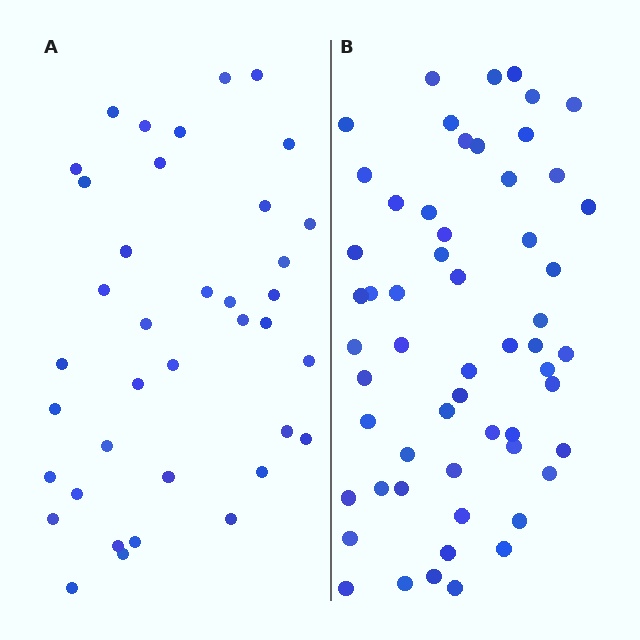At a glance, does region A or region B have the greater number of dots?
Region B (the right region) has more dots.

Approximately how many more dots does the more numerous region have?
Region B has approximately 20 more dots than region A.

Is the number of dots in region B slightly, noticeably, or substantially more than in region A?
Region B has substantially more. The ratio is roughly 1.5 to 1.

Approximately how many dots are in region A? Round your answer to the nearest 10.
About 40 dots. (The exact count is 38, which rounds to 40.)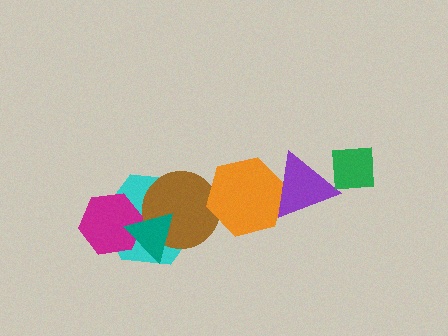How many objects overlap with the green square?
1 object overlaps with the green square.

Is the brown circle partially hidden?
Yes, it is partially covered by another shape.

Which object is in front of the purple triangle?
The green square is in front of the purple triangle.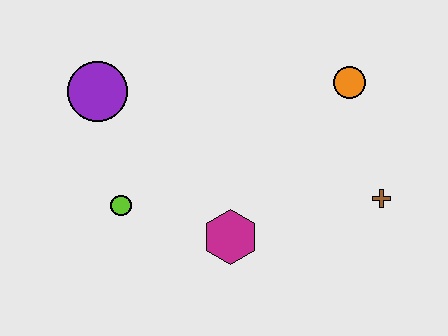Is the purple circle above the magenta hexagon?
Yes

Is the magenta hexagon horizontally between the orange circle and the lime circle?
Yes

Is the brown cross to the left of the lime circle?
No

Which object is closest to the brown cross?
The orange circle is closest to the brown cross.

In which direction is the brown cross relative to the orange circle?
The brown cross is below the orange circle.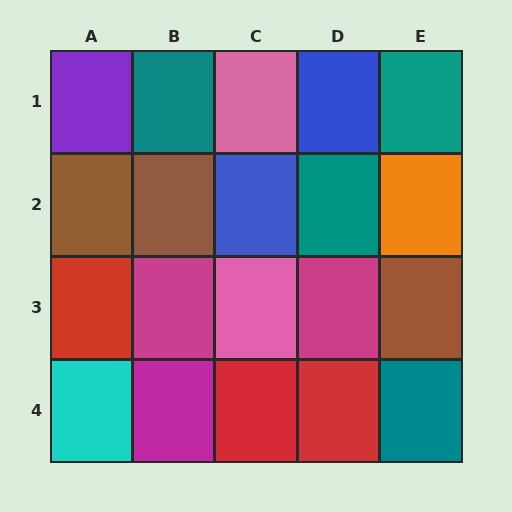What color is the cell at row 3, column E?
Brown.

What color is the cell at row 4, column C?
Red.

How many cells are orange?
1 cell is orange.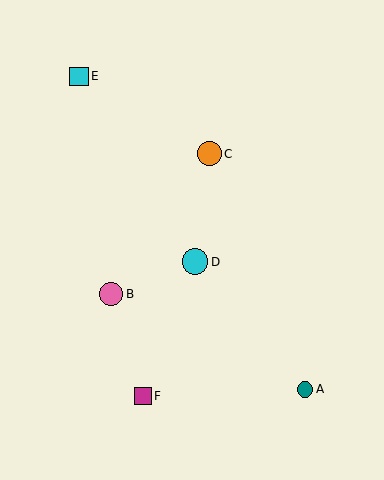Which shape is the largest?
The cyan circle (labeled D) is the largest.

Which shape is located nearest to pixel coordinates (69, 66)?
The cyan square (labeled E) at (79, 76) is nearest to that location.